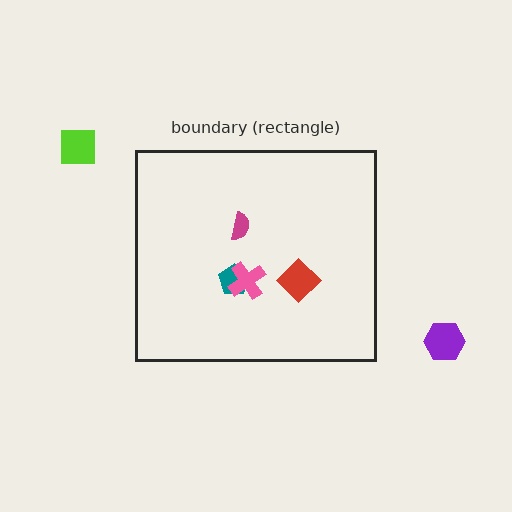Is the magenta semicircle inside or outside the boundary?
Inside.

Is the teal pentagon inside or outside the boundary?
Inside.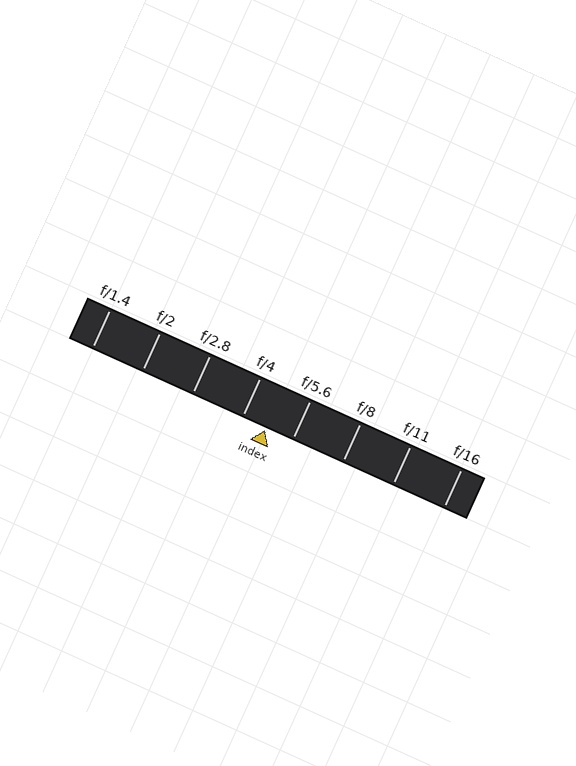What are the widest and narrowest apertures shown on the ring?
The widest aperture shown is f/1.4 and the narrowest is f/16.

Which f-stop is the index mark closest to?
The index mark is closest to f/4.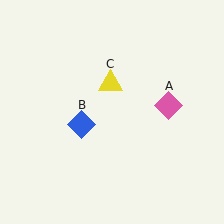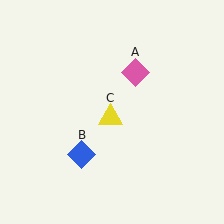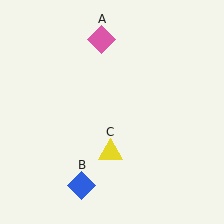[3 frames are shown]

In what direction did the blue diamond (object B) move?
The blue diamond (object B) moved down.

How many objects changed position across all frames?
3 objects changed position: pink diamond (object A), blue diamond (object B), yellow triangle (object C).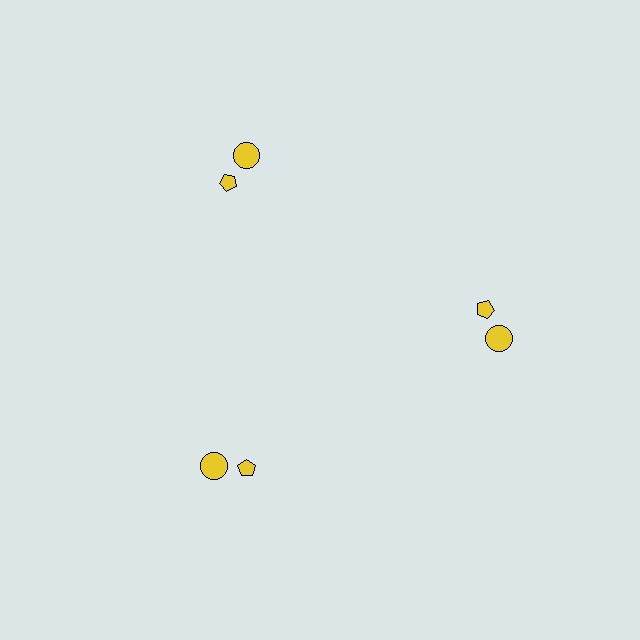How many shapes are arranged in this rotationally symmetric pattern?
There are 6 shapes, arranged in 3 groups of 2.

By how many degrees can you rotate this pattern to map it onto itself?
The pattern maps onto itself every 120 degrees of rotation.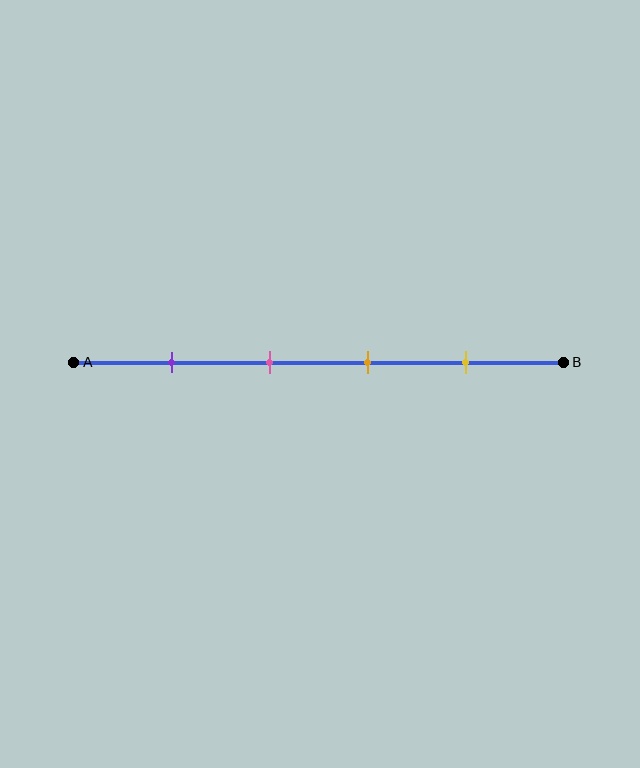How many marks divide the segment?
There are 4 marks dividing the segment.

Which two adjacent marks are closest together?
The pink and orange marks are the closest adjacent pair.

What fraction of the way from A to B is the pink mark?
The pink mark is approximately 40% (0.4) of the way from A to B.